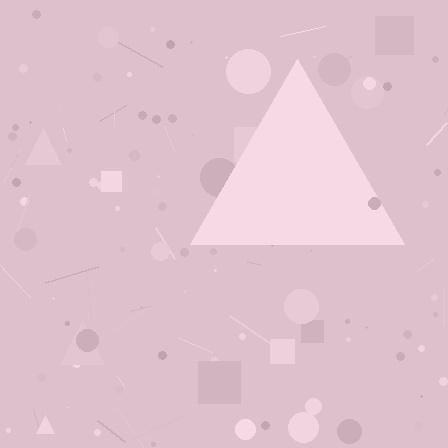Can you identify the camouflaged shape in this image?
The camouflaged shape is a triangle.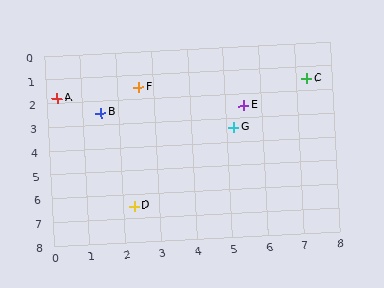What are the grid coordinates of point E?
Point E is at approximately (5.5, 2.5).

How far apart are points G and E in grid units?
Points G and E are about 0.9 grid units apart.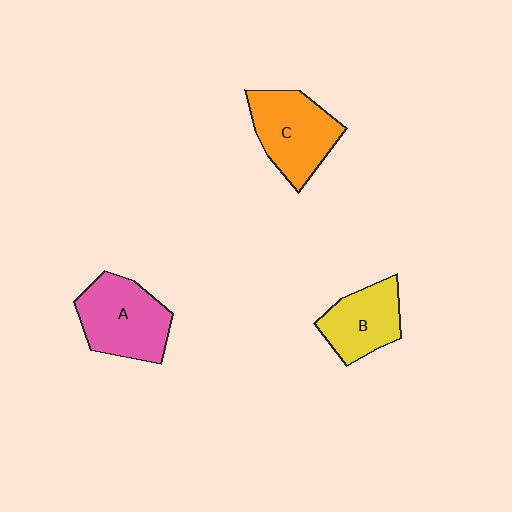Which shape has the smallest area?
Shape B (yellow).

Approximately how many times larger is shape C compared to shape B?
Approximately 1.3 times.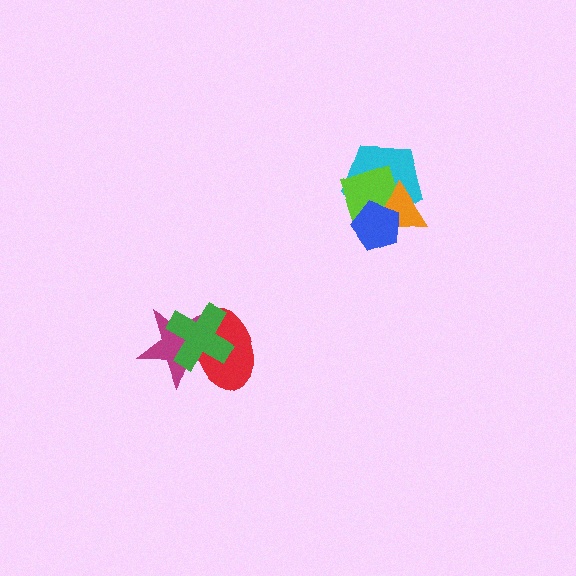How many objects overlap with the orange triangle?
3 objects overlap with the orange triangle.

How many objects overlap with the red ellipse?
2 objects overlap with the red ellipse.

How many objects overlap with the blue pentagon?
3 objects overlap with the blue pentagon.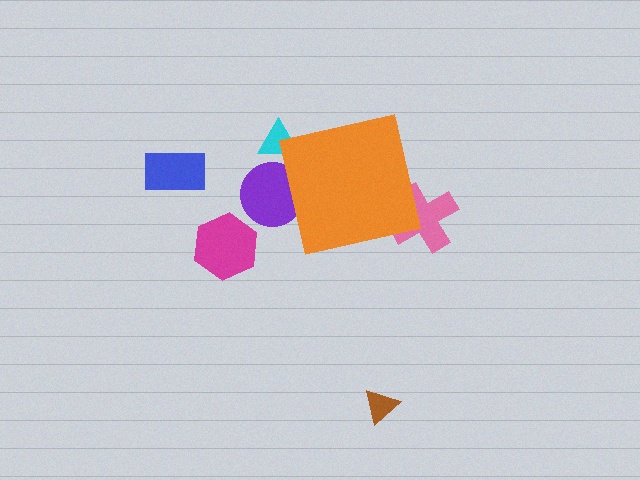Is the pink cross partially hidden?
Yes, the pink cross is partially hidden behind the orange square.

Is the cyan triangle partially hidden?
Yes, the cyan triangle is partially hidden behind the orange square.